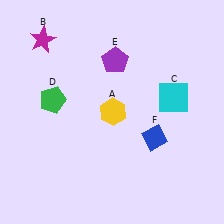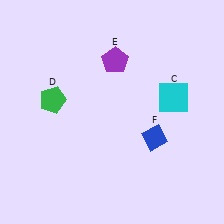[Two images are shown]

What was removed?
The magenta star (B), the yellow hexagon (A) were removed in Image 2.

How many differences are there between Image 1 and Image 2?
There are 2 differences between the two images.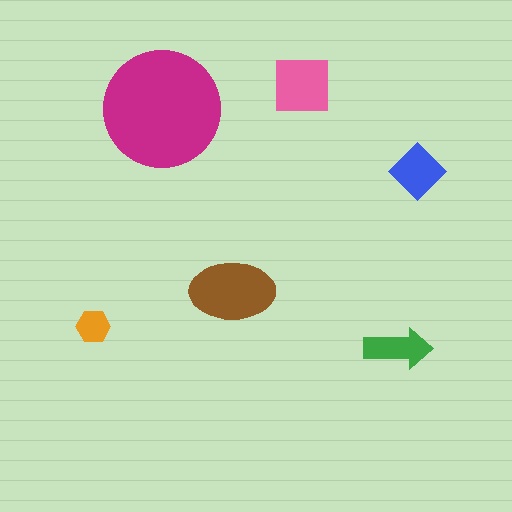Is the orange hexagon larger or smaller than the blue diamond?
Smaller.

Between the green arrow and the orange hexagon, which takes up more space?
The green arrow.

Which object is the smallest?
The orange hexagon.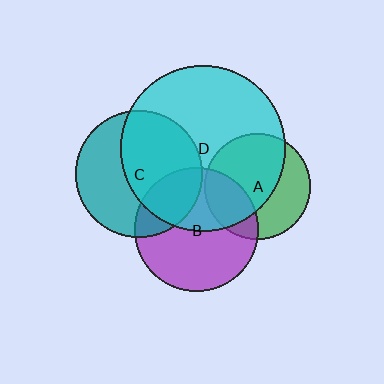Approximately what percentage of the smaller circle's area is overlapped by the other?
Approximately 60%.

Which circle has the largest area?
Circle D (cyan).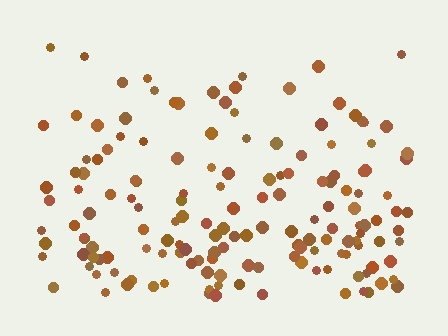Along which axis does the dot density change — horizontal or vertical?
Vertical.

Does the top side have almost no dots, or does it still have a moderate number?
Still a moderate number, just noticeably fewer than the bottom.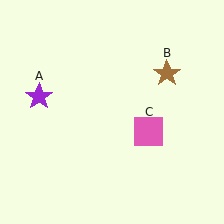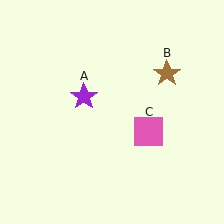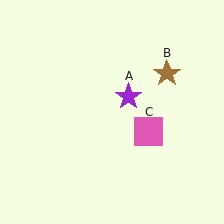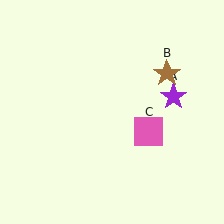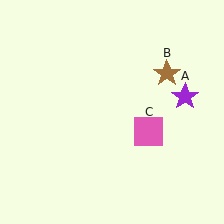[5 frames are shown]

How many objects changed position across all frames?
1 object changed position: purple star (object A).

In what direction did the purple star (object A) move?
The purple star (object A) moved right.